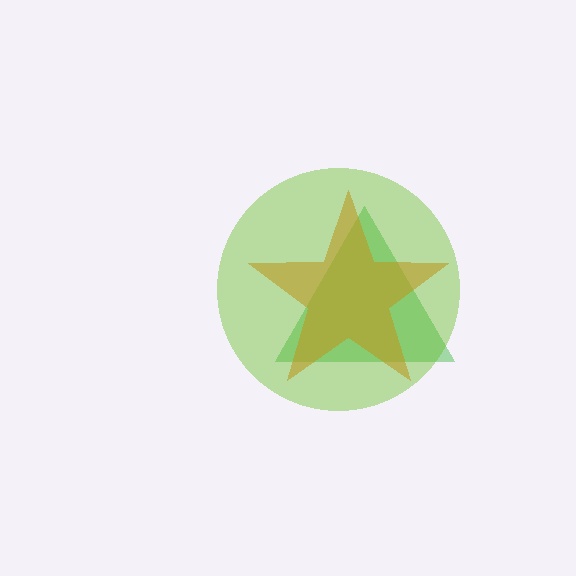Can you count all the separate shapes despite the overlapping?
Yes, there are 3 separate shapes.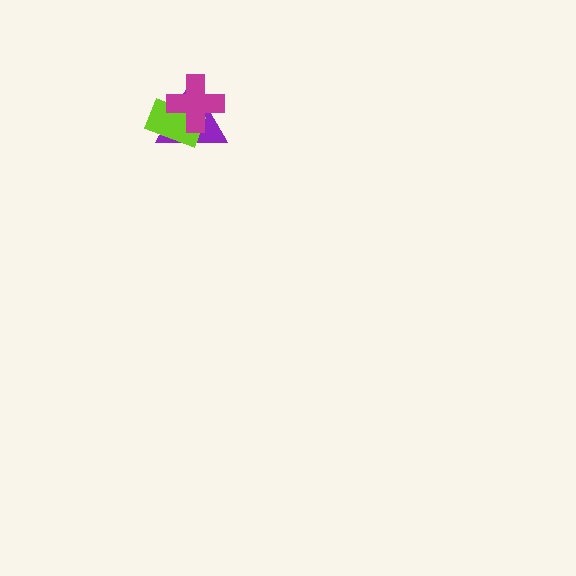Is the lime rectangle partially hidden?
Yes, it is partially covered by another shape.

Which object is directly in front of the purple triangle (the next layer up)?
The lime rectangle is directly in front of the purple triangle.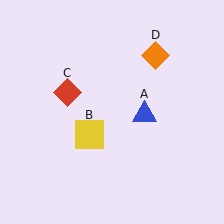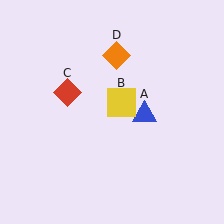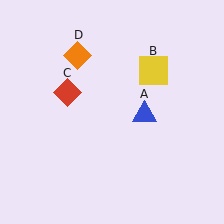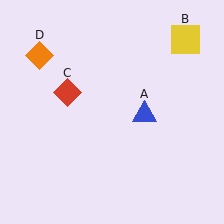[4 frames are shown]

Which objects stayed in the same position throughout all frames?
Blue triangle (object A) and red diamond (object C) remained stationary.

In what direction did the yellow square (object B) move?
The yellow square (object B) moved up and to the right.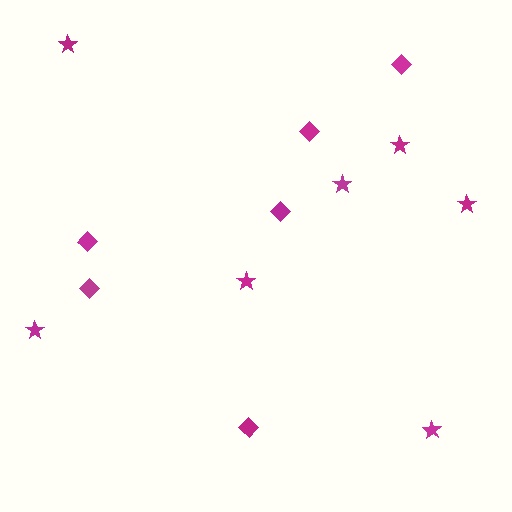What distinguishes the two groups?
There are 2 groups: one group of diamonds (6) and one group of stars (7).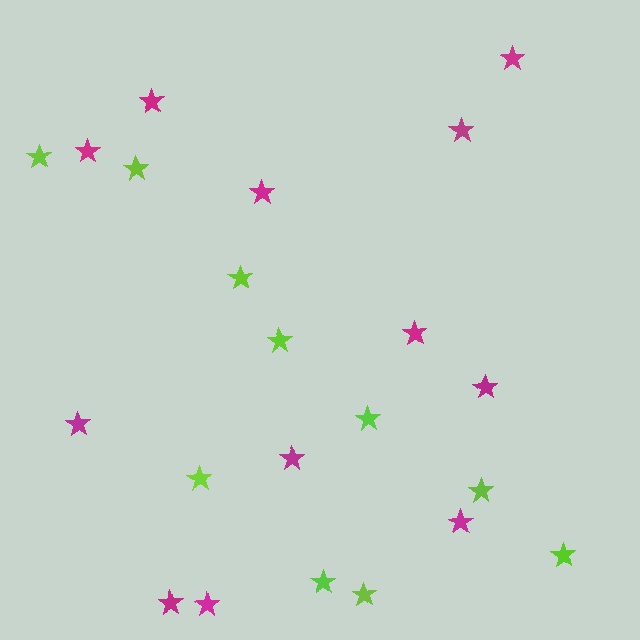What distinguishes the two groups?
There are 2 groups: one group of lime stars (10) and one group of magenta stars (12).